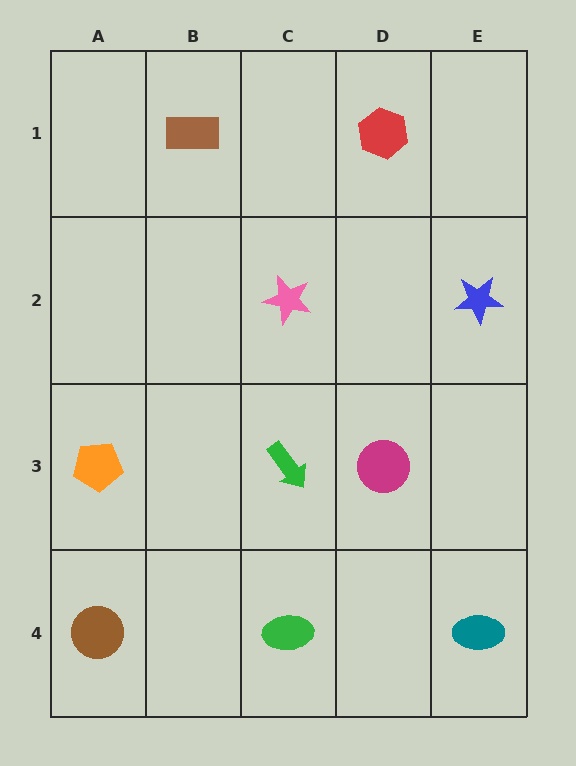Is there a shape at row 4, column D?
No, that cell is empty.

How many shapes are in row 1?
2 shapes.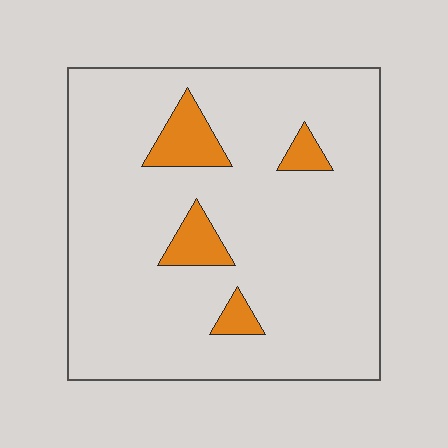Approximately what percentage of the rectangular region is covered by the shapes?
Approximately 10%.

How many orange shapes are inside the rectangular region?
4.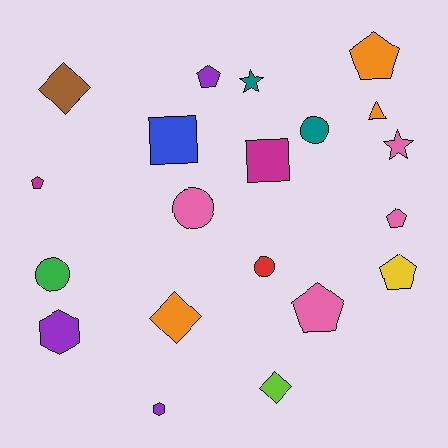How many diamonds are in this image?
There are 3 diamonds.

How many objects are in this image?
There are 20 objects.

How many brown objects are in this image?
There is 1 brown object.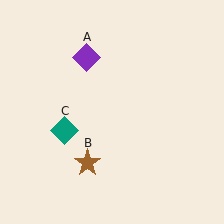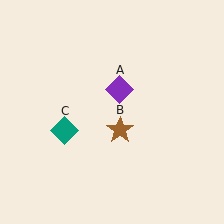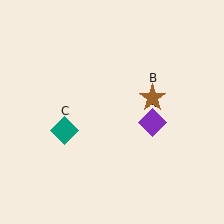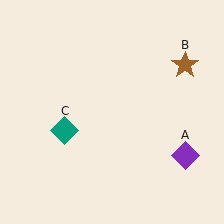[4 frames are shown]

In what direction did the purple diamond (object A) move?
The purple diamond (object A) moved down and to the right.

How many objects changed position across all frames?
2 objects changed position: purple diamond (object A), brown star (object B).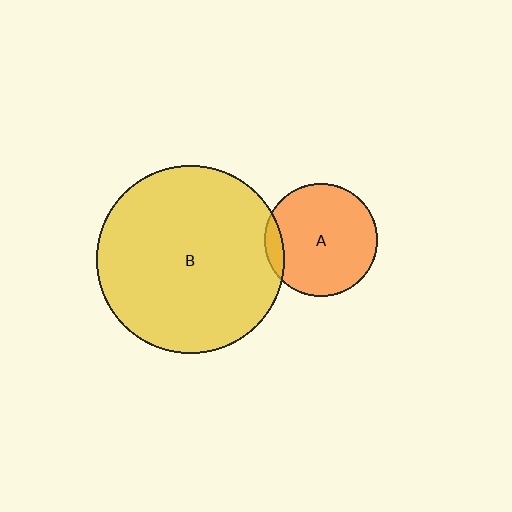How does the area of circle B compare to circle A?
Approximately 2.7 times.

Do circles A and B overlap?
Yes.